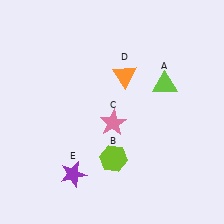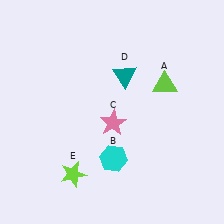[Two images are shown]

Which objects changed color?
B changed from lime to cyan. D changed from orange to teal. E changed from purple to lime.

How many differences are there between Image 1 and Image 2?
There are 3 differences between the two images.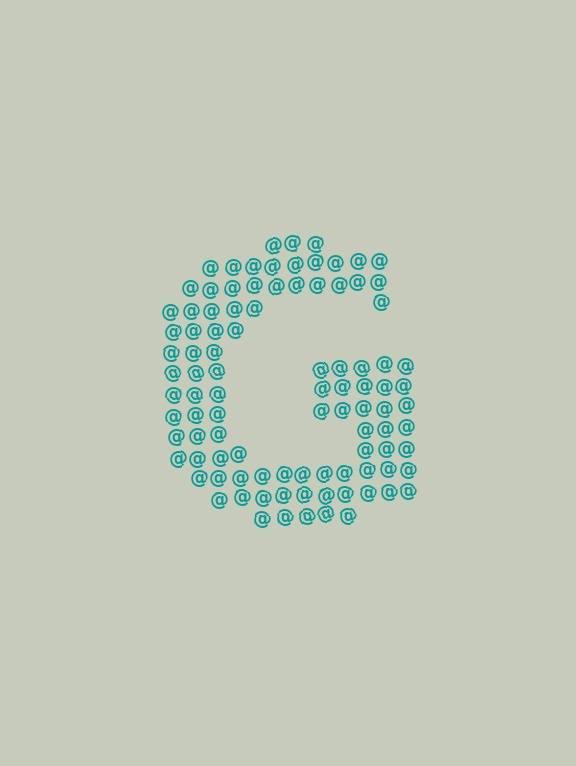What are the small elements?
The small elements are at signs.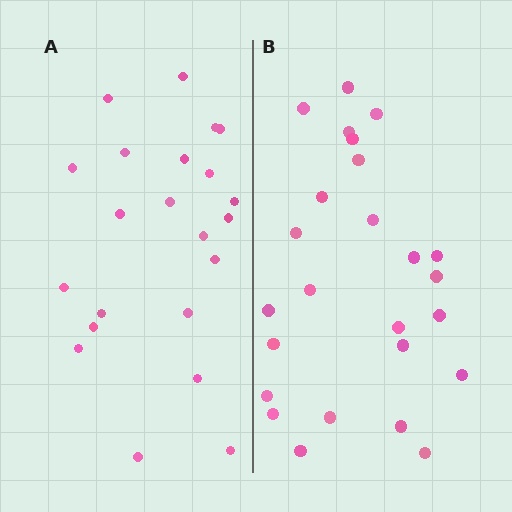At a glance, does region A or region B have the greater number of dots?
Region B (the right region) has more dots.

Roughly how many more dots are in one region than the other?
Region B has just a few more — roughly 2 or 3 more dots than region A.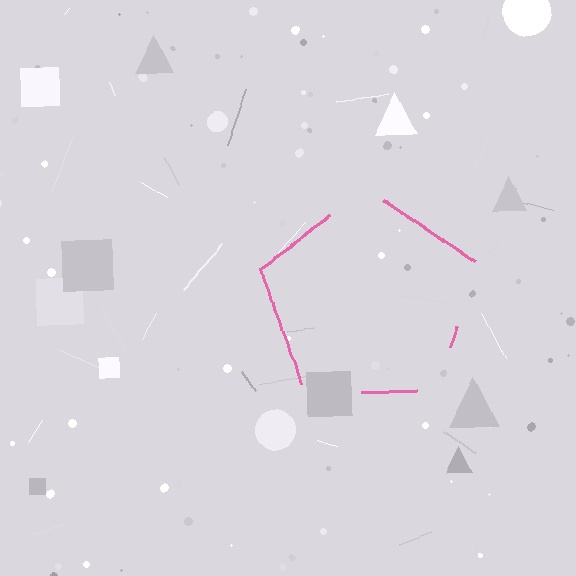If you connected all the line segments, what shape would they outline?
They would outline a pentagon.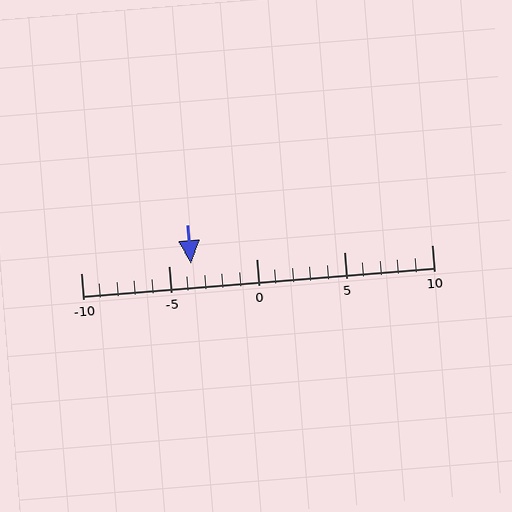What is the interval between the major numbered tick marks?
The major tick marks are spaced 5 units apart.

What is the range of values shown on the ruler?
The ruler shows values from -10 to 10.